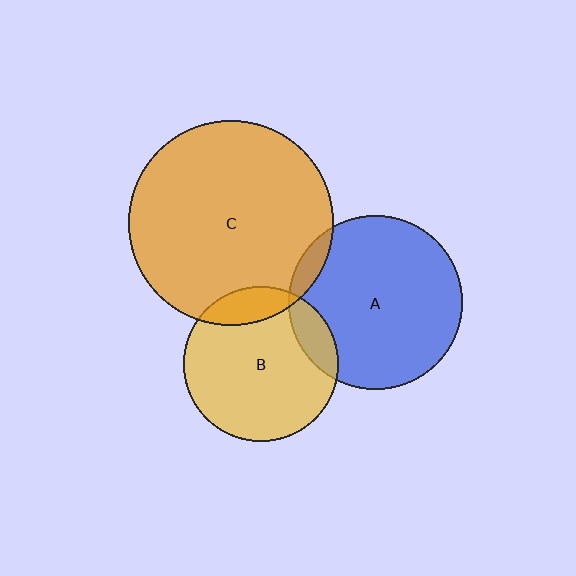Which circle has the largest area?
Circle C (orange).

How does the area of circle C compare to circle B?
Approximately 1.8 times.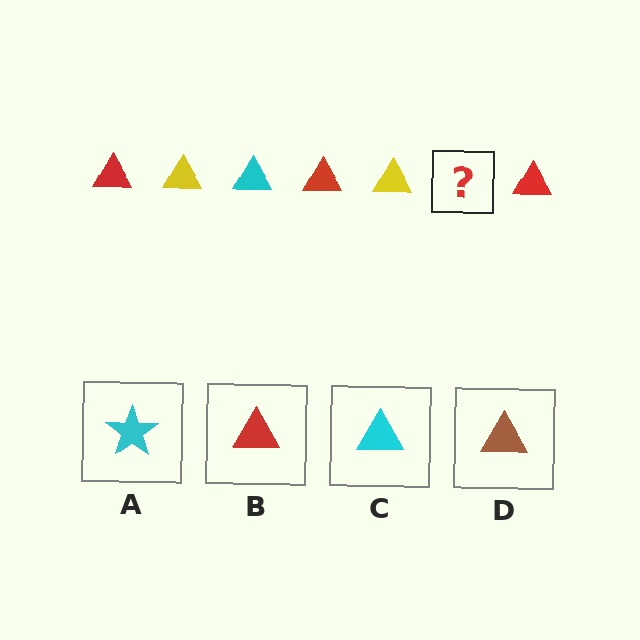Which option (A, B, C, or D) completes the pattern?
C.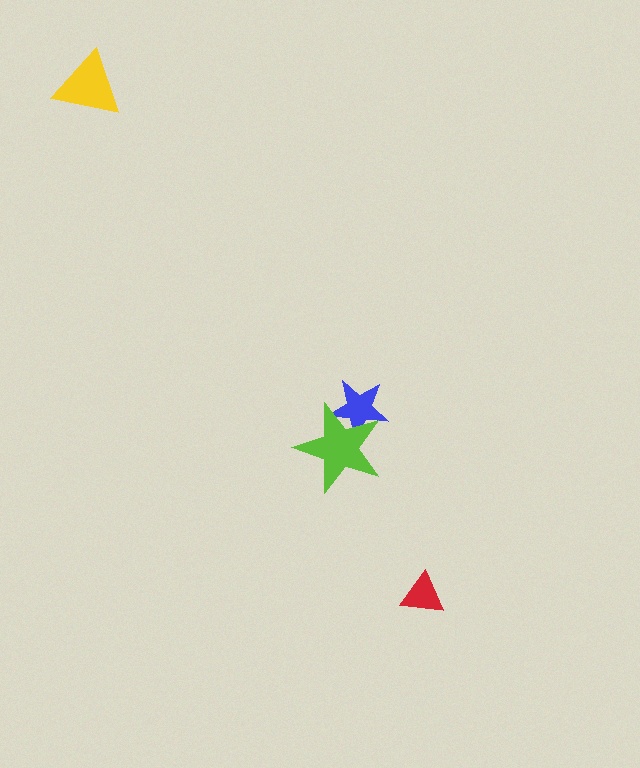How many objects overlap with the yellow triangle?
0 objects overlap with the yellow triangle.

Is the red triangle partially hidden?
No, no other shape covers it.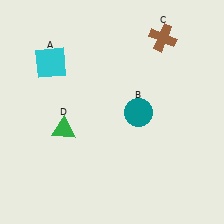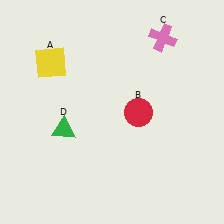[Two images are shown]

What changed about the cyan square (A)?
In Image 1, A is cyan. In Image 2, it changed to yellow.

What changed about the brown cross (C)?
In Image 1, C is brown. In Image 2, it changed to pink.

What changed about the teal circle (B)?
In Image 1, B is teal. In Image 2, it changed to red.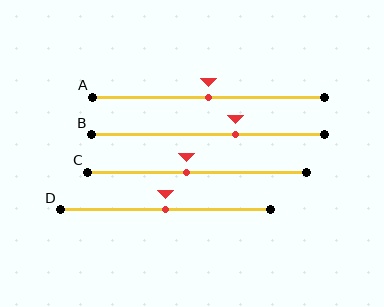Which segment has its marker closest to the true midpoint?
Segment A has its marker closest to the true midpoint.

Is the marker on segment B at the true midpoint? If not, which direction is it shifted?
No, the marker on segment B is shifted to the right by about 12% of the segment length.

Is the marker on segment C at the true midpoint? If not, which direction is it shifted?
No, the marker on segment C is shifted to the left by about 5% of the segment length.